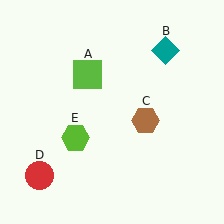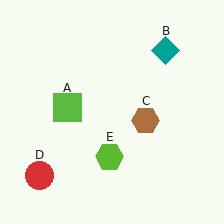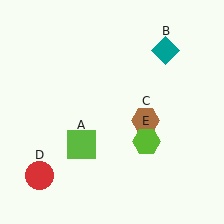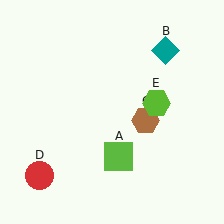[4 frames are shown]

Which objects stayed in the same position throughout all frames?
Teal diamond (object B) and brown hexagon (object C) and red circle (object D) remained stationary.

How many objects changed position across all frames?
2 objects changed position: lime square (object A), lime hexagon (object E).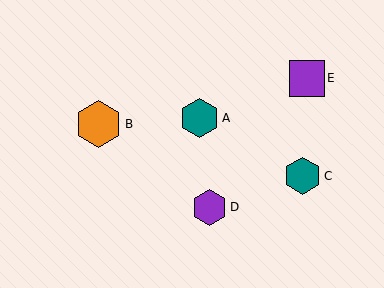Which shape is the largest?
The orange hexagon (labeled B) is the largest.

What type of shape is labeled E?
Shape E is a purple square.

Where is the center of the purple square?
The center of the purple square is at (307, 78).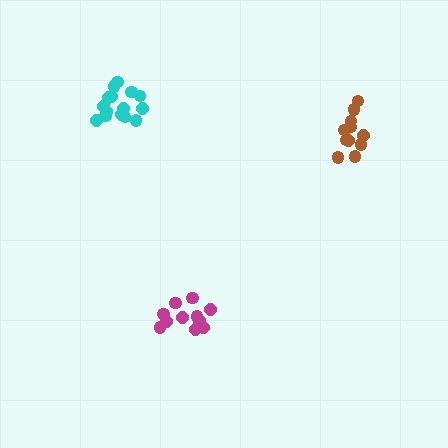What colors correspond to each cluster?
The clusters are colored: brown, cyan, magenta.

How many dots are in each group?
Group 1: 11 dots, Group 2: 15 dots, Group 3: 11 dots (37 total).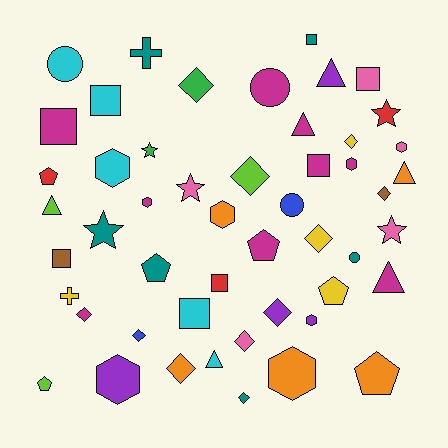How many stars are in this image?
There are 5 stars.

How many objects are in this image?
There are 50 objects.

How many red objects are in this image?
There are 3 red objects.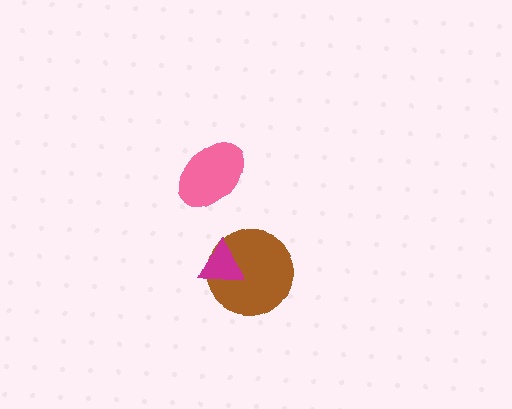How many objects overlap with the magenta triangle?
1 object overlaps with the magenta triangle.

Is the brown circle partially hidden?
Yes, it is partially covered by another shape.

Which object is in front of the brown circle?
The magenta triangle is in front of the brown circle.